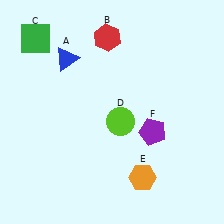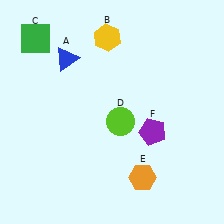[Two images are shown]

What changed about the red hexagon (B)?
In Image 1, B is red. In Image 2, it changed to yellow.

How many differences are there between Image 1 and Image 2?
There is 1 difference between the two images.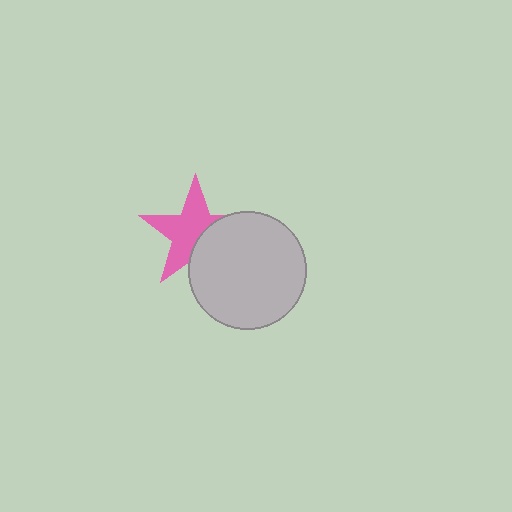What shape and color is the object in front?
The object in front is a light gray circle.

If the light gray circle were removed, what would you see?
You would see the complete pink star.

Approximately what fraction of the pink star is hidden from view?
Roughly 37% of the pink star is hidden behind the light gray circle.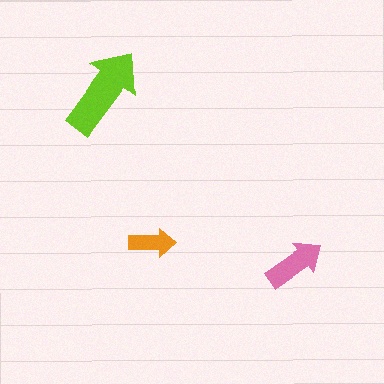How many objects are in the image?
There are 3 objects in the image.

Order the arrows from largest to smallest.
the lime one, the pink one, the orange one.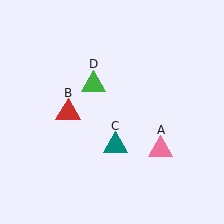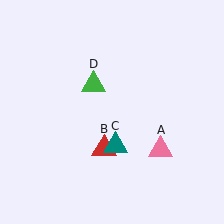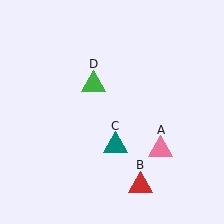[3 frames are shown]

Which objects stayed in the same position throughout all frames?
Pink triangle (object A) and teal triangle (object C) and green triangle (object D) remained stationary.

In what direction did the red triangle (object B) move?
The red triangle (object B) moved down and to the right.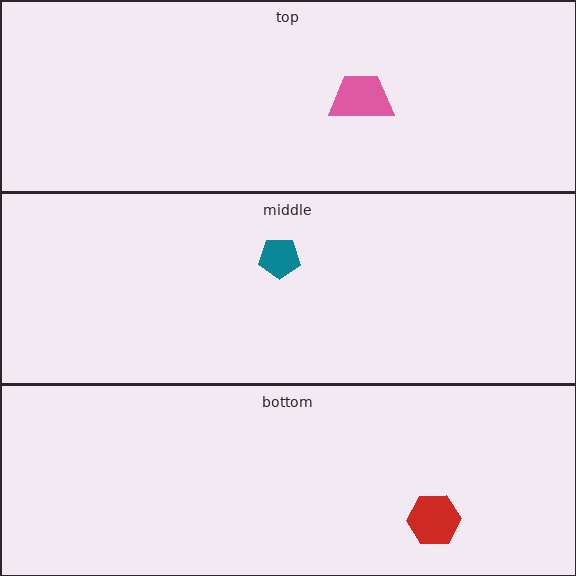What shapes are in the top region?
The pink trapezoid.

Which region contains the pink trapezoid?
The top region.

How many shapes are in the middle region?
1.